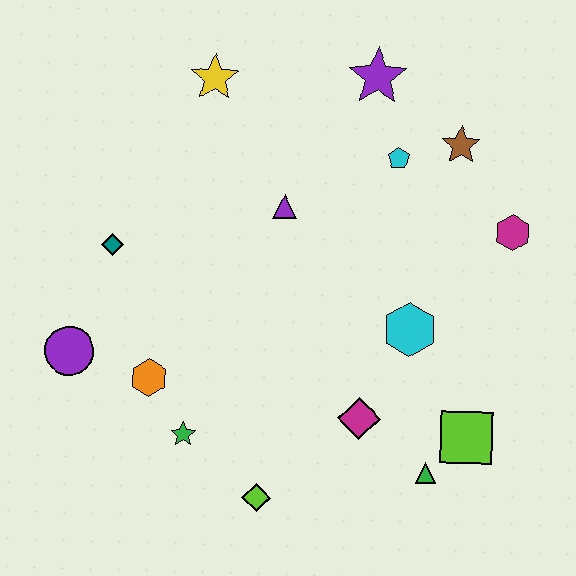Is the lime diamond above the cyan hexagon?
No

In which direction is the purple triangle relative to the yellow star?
The purple triangle is below the yellow star.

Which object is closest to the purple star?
The cyan pentagon is closest to the purple star.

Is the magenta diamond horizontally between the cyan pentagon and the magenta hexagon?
No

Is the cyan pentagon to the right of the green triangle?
No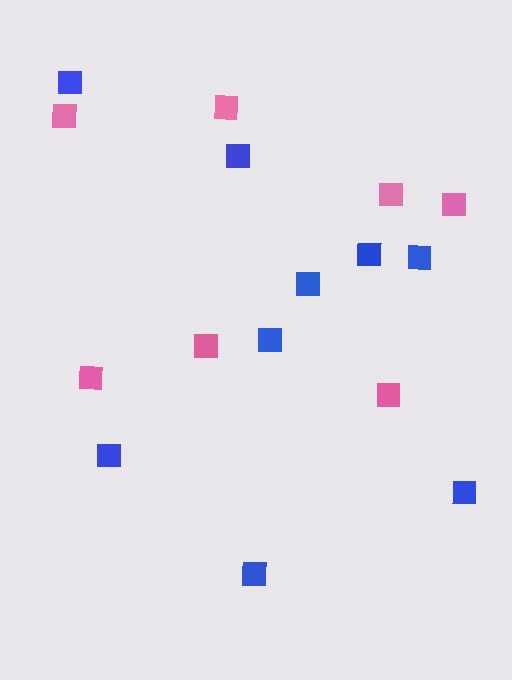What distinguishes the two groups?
There are 2 groups: one group of pink squares (7) and one group of blue squares (9).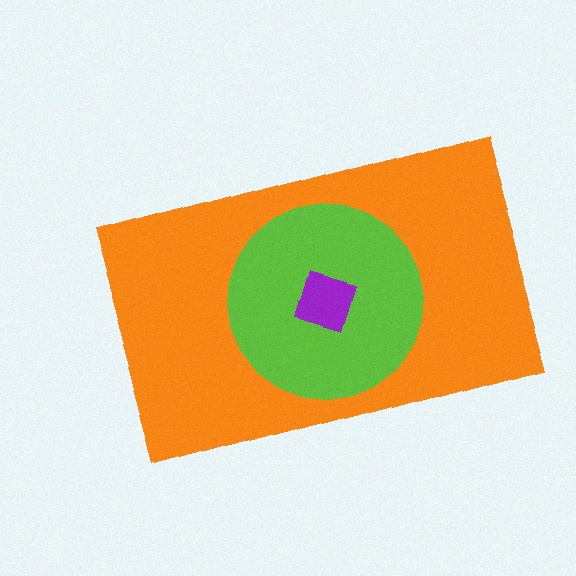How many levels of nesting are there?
3.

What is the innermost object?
The purple square.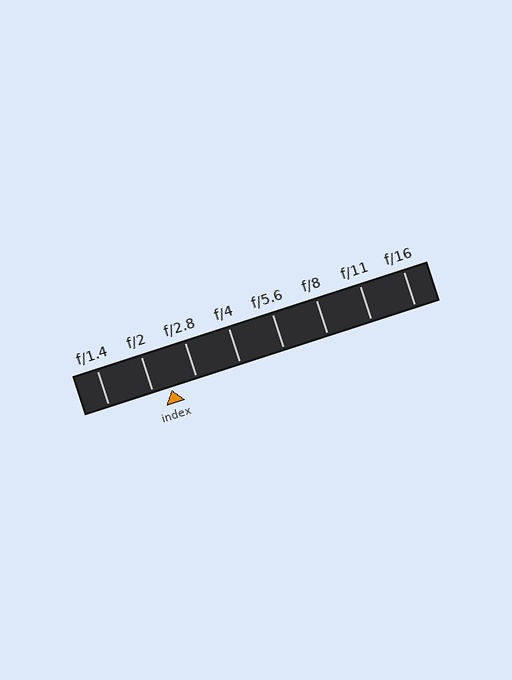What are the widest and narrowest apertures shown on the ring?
The widest aperture shown is f/1.4 and the narrowest is f/16.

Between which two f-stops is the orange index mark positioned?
The index mark is between f/2 and f/2.8.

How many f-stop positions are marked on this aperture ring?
There are 8 f-stop positions marked.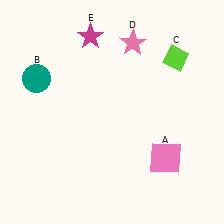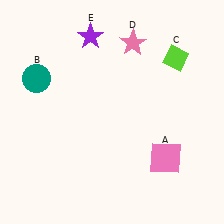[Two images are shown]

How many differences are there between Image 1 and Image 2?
There is 1 difference between the two images.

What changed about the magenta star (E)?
In Image 1, E is magenta. In Image 2, it changed to purple.